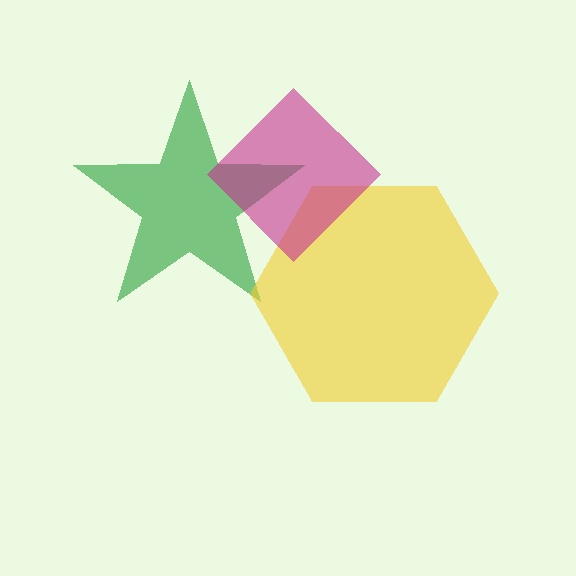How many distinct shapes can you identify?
There are 3 distinct shapes: a green star, a yellow hexagon, a magenta diamond.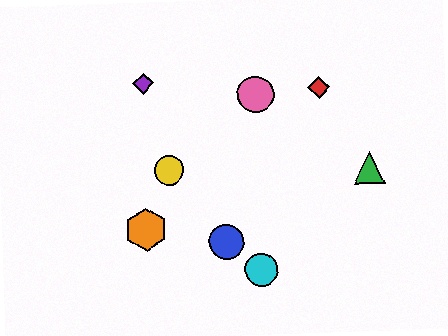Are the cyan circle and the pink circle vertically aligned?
Yes, both are at x≈261.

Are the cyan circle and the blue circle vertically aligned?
No, the cyan circle is at x≈261 and the blue circle is at x≈226.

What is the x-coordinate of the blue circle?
The blue circle is at x≈226.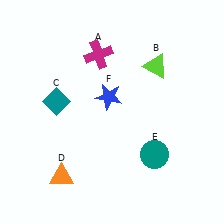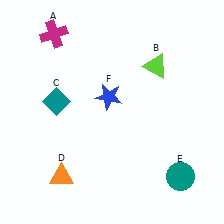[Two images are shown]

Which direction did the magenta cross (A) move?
The magenta cross (A) moved left.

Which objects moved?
The objects that moved are: the magenta cross (A), the teal circle (E).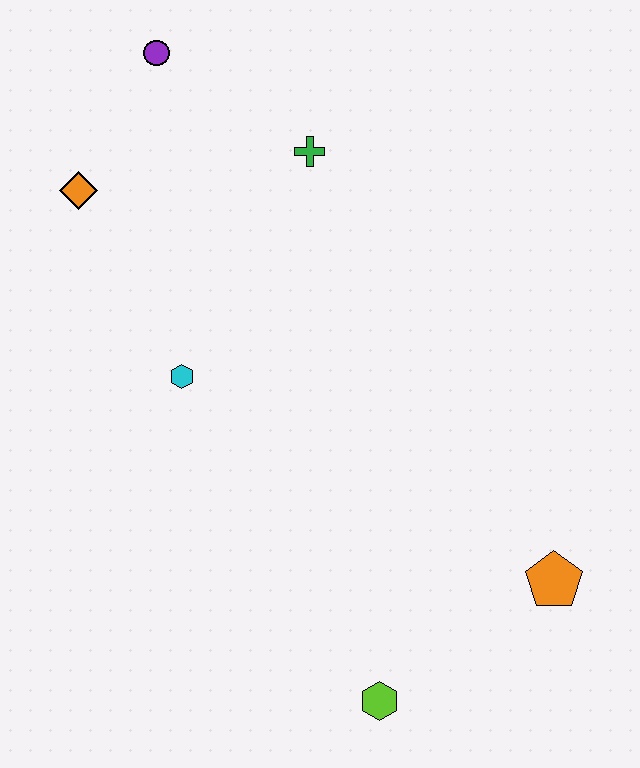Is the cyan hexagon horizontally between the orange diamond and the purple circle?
No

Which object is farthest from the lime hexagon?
The purple circle is farthest from the lime hexagon.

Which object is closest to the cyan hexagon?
The orange diamond is closest to the cyan hexagon.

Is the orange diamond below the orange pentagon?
No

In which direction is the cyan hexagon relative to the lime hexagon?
The cyan hexagon is above the lime hexagon.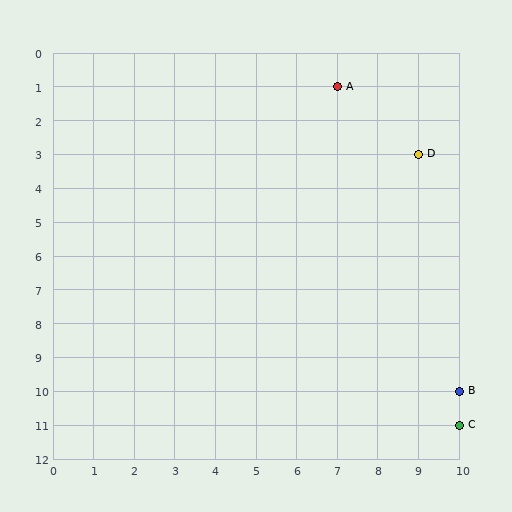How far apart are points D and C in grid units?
Points D and C are 1 column and 8 rows apart (about 8.1 grid units diagonally).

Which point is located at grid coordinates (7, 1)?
Point A is at (7, 1).